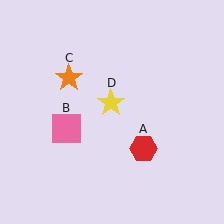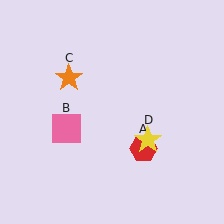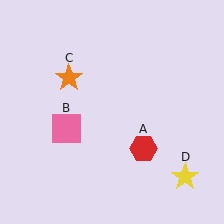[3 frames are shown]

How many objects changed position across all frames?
1 object changed position: yellow star (object D).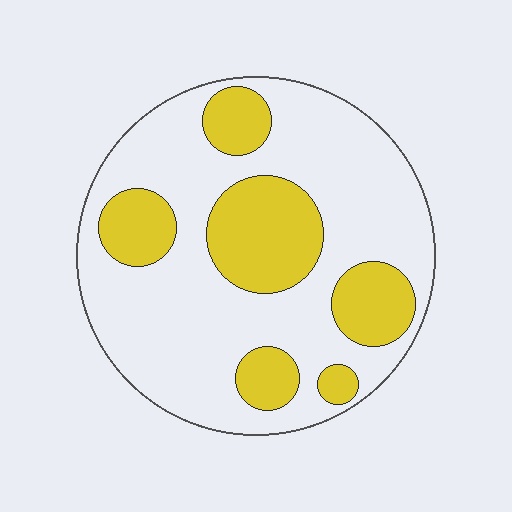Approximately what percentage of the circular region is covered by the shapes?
Approximately 30%.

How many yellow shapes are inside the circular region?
6.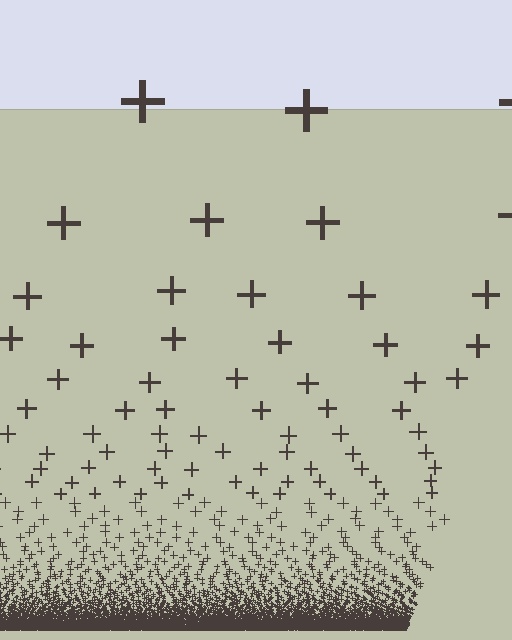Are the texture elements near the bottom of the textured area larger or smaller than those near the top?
Smaller. The gradient is inverted — elements near the bottom are smaller and denser.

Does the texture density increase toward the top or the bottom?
Density increases toward the bottom.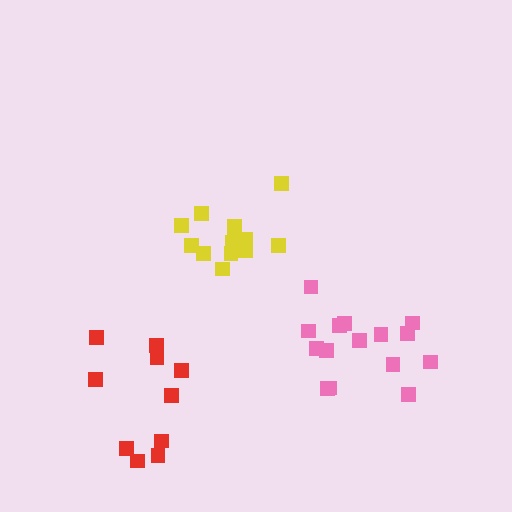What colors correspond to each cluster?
The clusters are colored: pink, yellow, red.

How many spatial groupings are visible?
There are 3 spatial groupings.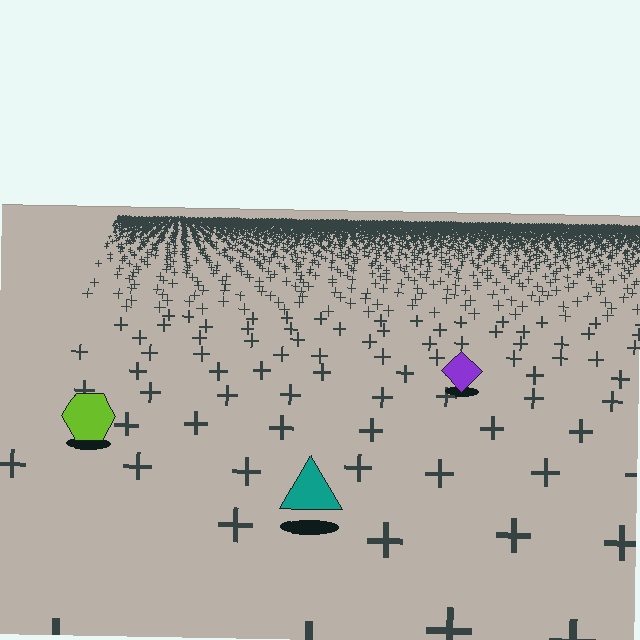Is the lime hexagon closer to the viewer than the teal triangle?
No. The teal triangle is closer — you can tell from the texture gradient: the ground texture is coarser near it.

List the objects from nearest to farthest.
From nearest to farthest: the teal triangle, the lime hexagon, the purple diamond.